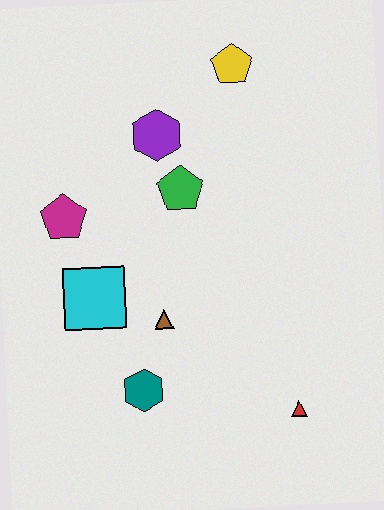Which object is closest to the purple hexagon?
The green pentagon is closest to the purple hexagon.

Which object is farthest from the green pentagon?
The red triangle is farthest from the green pentagon.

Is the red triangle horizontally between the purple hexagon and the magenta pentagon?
No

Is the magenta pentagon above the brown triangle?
Yes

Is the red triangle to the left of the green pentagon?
No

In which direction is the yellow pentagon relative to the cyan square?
The yellow pentagon is above the cyan square.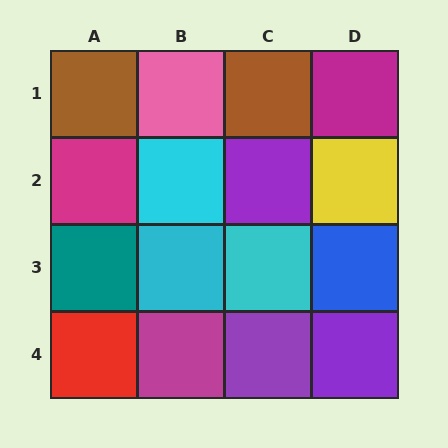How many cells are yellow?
1 cell is yellow.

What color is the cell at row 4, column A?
Red.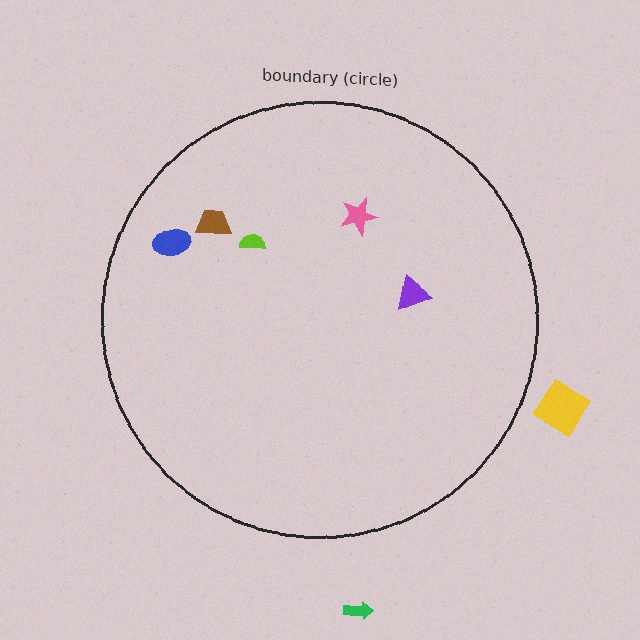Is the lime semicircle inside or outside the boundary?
Inside.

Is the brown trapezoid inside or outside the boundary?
Inside.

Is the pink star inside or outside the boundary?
Inside.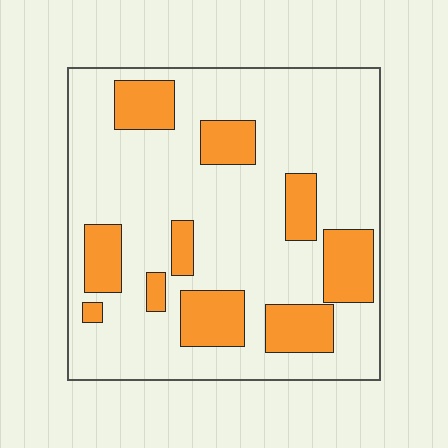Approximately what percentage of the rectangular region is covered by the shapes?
Approximately 25%.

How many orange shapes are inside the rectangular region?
10.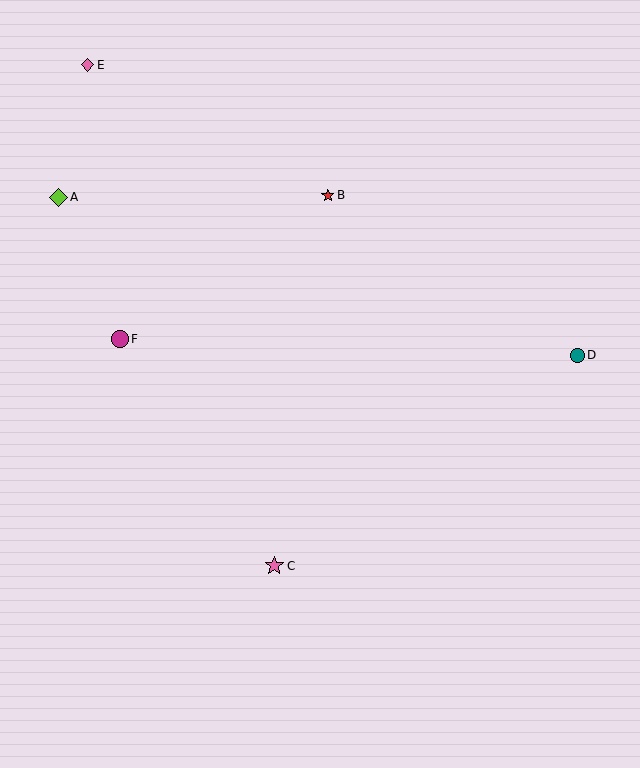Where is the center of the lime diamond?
The center of the lime diamond is at (58, 197).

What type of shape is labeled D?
Shape D is a teal circle.